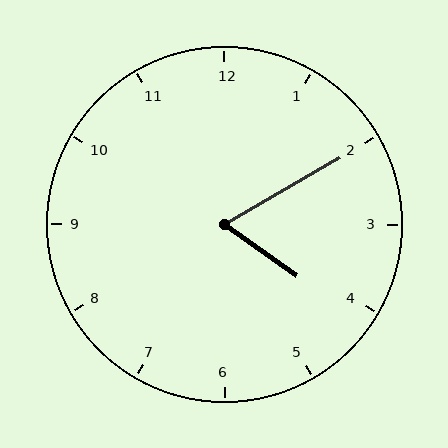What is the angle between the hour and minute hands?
Approximately 65 degrees.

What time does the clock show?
4:10.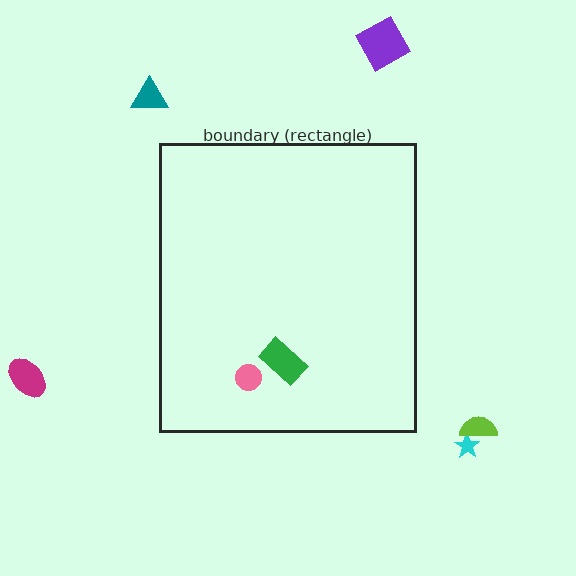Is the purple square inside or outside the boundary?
Outside.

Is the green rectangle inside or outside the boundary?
Inside.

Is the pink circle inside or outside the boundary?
Inside.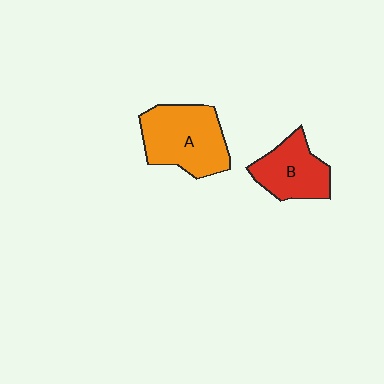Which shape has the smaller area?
Shape B (red).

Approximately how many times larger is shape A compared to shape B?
Approximately 1.4 times.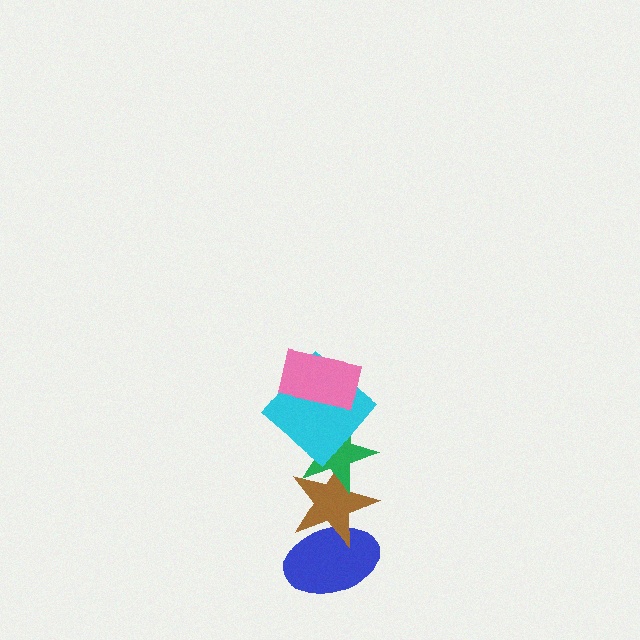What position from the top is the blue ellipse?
The blue ellipse is 5th from the top.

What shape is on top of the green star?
The cyan diamond is on top of the green star.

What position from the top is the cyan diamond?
The cyan diamond is 2nd from the top.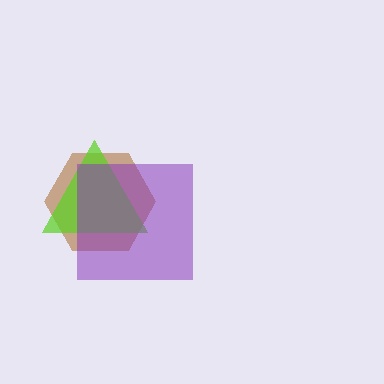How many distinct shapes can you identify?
There are 3 distinct shapes: a brown hexagon, a lime triangle, a purple square.